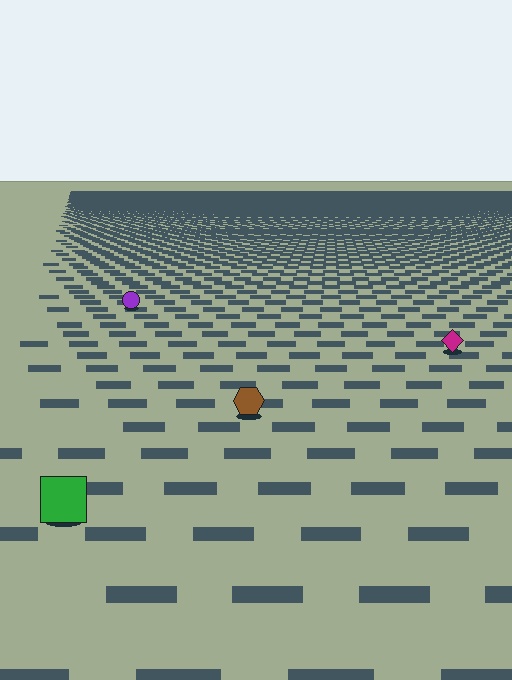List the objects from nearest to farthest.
From nearest to farthest: the green square, the brown hexagon, the magenta diamond, the purple circle.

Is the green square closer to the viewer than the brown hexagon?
Yes. The green square is closer — you can tell from the texture gradient: the ground texture is coarser near it.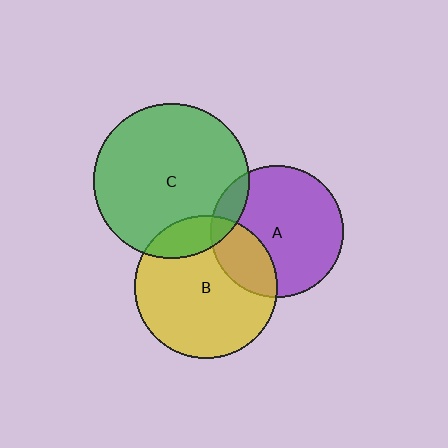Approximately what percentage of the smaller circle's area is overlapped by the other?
Approximately 15%.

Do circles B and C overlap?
Yes.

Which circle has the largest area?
Circle C (green).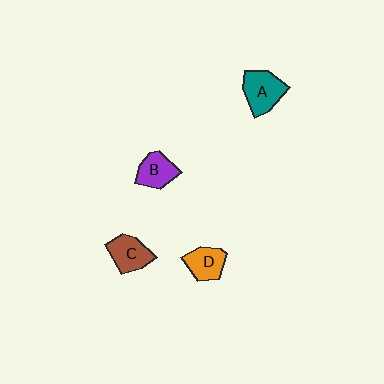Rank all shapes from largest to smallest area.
From largest to smallest: A (teal), C (brown), B (purple), D (orange).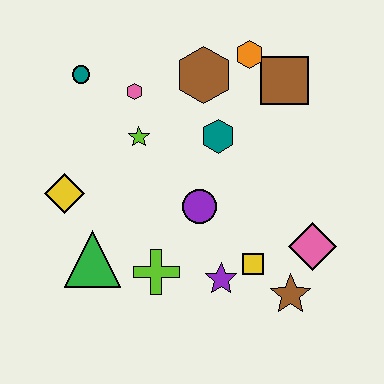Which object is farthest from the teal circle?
The brown star is farthest from the teal circle.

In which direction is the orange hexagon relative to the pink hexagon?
The orange hexagon is to the right of the pink hexagon.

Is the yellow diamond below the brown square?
Yes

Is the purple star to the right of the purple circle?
Yes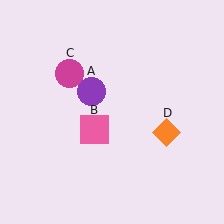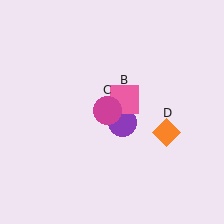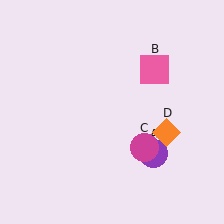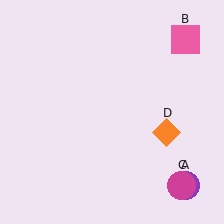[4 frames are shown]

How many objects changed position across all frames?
3 objects changed position: purple circle (object A), pink square (object B), magenta circle (object C).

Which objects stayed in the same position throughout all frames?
Orange diamond (object D) remained stationary.